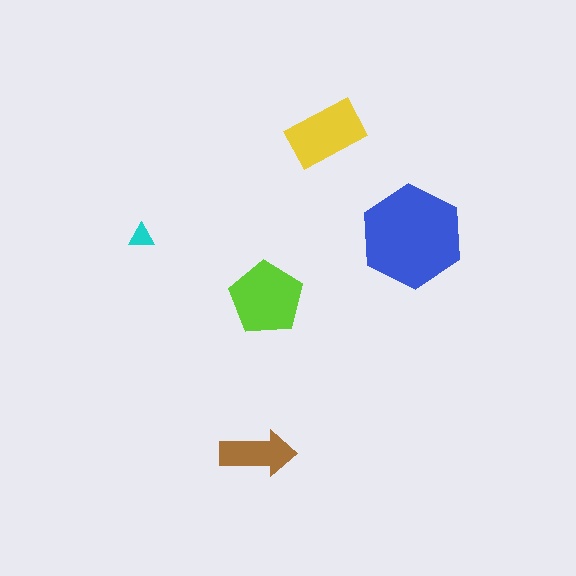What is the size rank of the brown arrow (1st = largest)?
4th.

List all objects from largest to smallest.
The blue hexagon, the lime pentagon, the yellow rectangle, the brown arrow, the cyan triangle.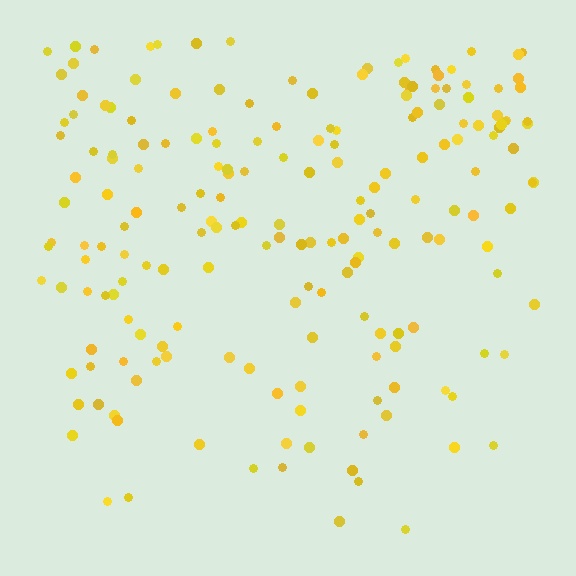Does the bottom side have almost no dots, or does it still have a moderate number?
Still a moderate number, just noticeably fewer than the top.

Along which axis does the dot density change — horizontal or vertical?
Vertical.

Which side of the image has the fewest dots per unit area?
The bottom.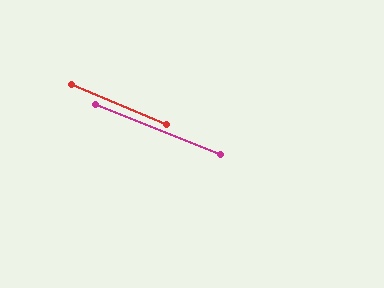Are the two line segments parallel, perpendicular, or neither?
Parallel — their directions differ by only 0.5°.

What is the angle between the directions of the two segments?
Approximately 1 degree.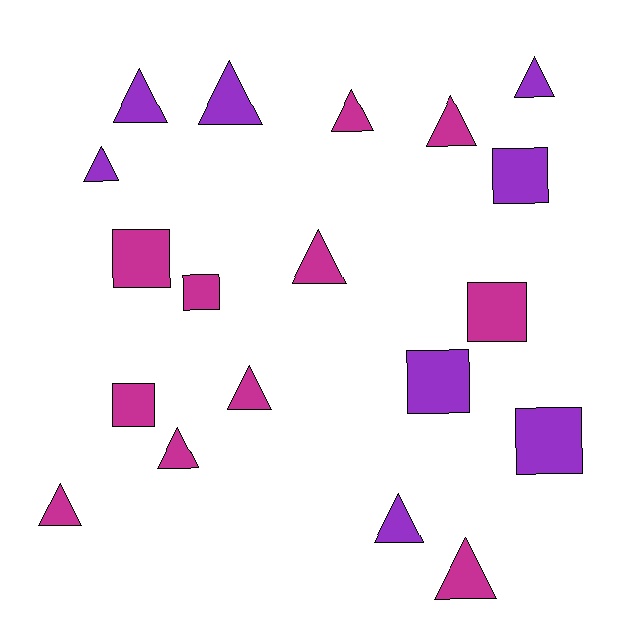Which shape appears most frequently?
Triangle, with 12 objects.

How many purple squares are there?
There are 3 purple squares.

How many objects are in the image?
There are 19 objects.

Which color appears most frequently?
Magenta, with 11 objects.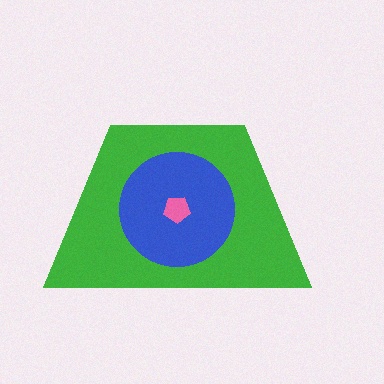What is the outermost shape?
The green trapezoid.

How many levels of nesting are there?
3.